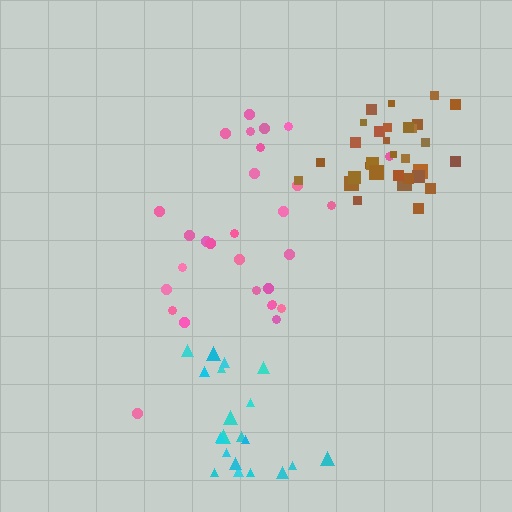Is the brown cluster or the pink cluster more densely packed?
Brown.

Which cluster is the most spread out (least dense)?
Pink.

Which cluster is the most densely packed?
Brown.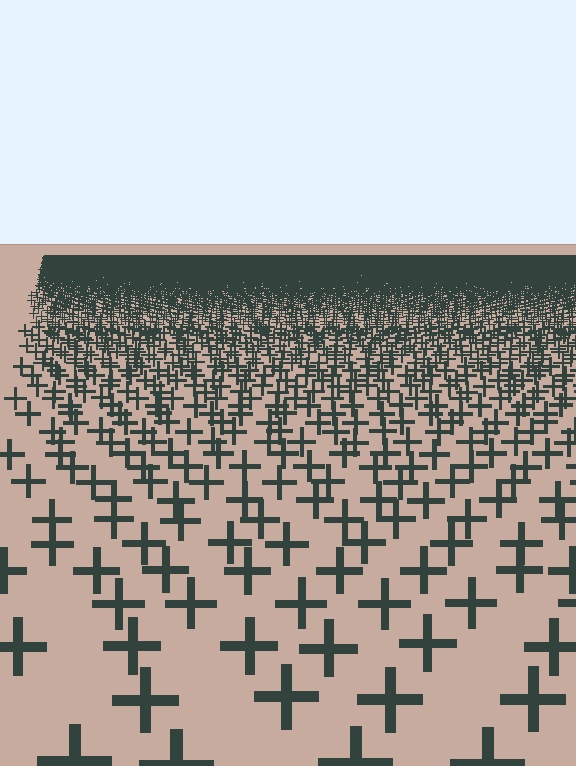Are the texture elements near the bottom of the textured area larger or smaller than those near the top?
Larger. Near the bottom, elements are closer to the viewer and appear at a bigger on-screen size.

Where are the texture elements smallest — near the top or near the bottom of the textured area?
Near the top.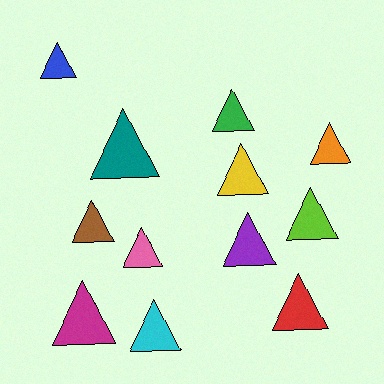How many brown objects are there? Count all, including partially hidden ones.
There is 1 brown object.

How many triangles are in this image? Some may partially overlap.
There are 12 triangles.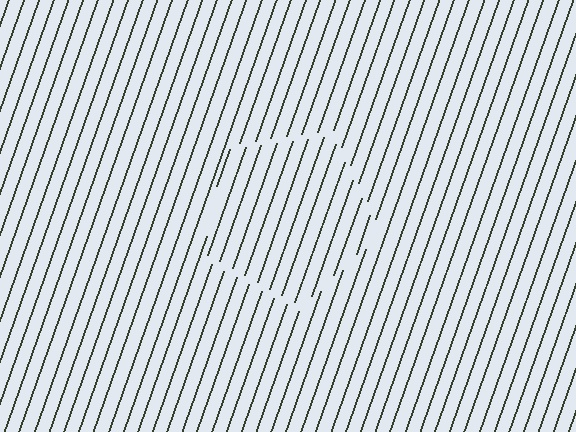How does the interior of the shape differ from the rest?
The interior of the shape contains the same grating, shifted by half a period — the contour is defined by the phase discontinuity where line-ends from the inner and outer gratings abut.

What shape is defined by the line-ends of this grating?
An illusory pentagon. The interior of the shape contains the same grating, shifted by half a period — the contour is defined by the phase discontinuity where line-ends from the inner and outer gratings abut.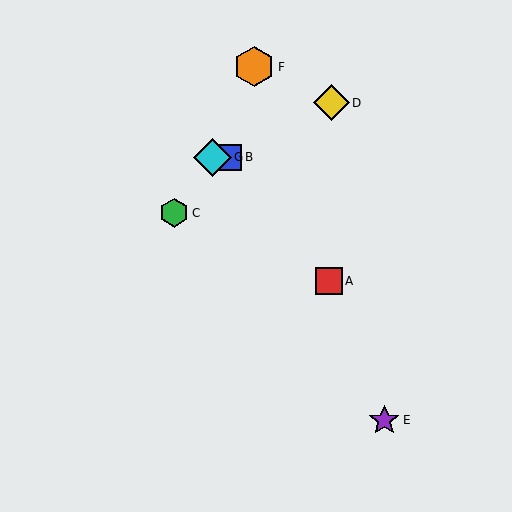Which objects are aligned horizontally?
Objects B, G are aligned horizontally.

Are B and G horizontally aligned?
Yes, both are at y≈157.